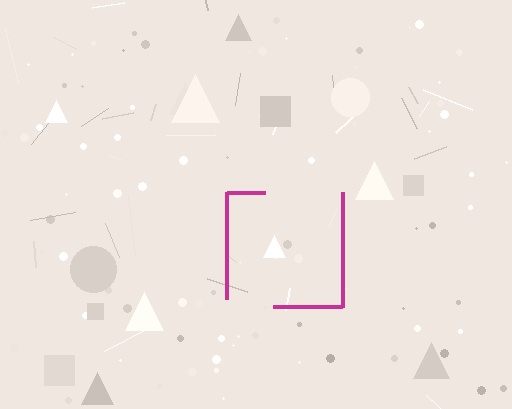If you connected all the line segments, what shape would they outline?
They would outline a square.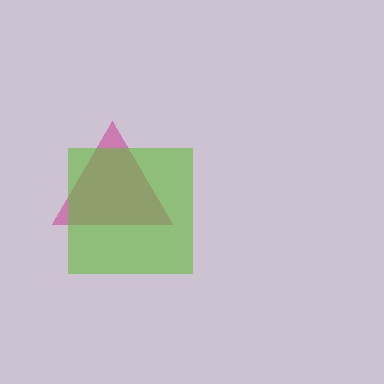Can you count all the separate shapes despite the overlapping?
Yes, there are 2 separate shapes.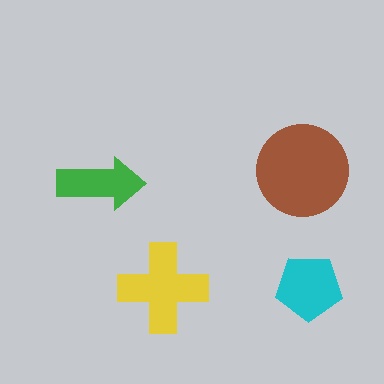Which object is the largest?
The brown circle.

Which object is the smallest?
The green arrow.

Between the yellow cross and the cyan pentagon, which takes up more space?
The yellow cross.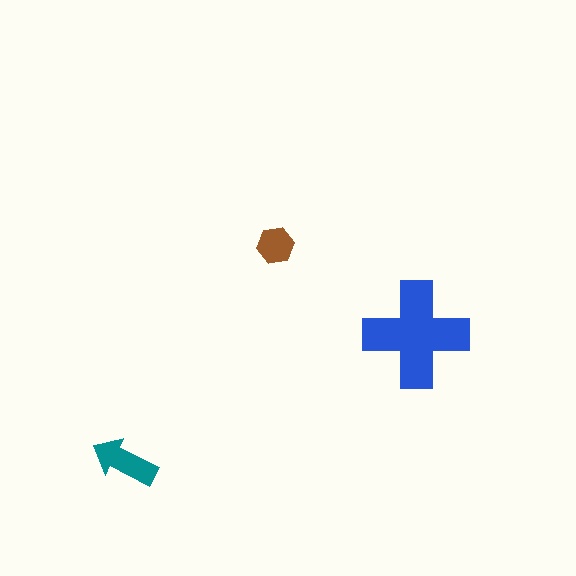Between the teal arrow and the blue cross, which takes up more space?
The blue cross.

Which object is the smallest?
The brown hexagon.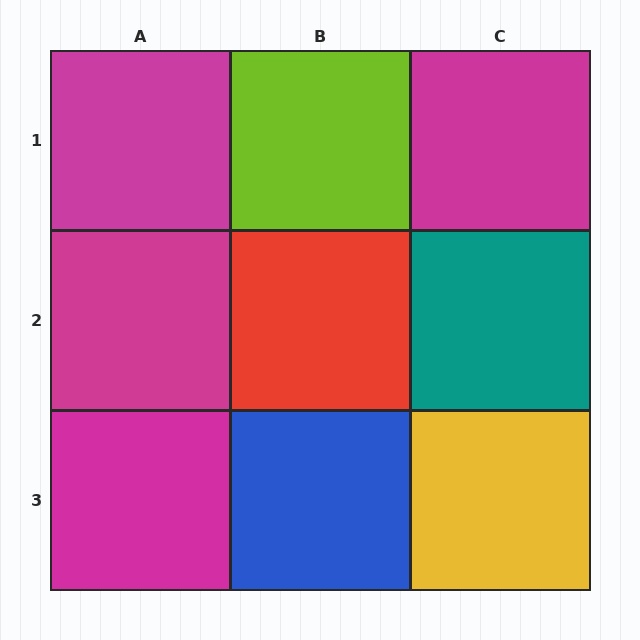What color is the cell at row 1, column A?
Magenta.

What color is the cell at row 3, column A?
Magenta.